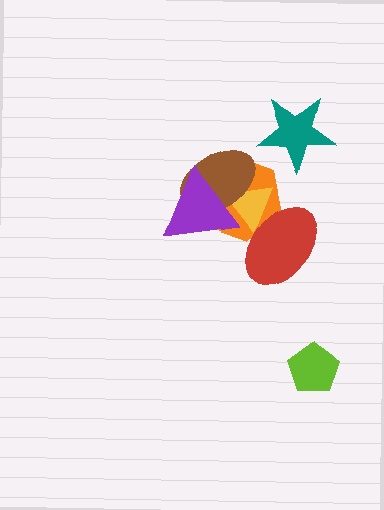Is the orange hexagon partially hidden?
Yes, it is partially covered by another shape.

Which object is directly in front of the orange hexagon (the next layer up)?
The yellow triangle is directly in front of the orange hexagon.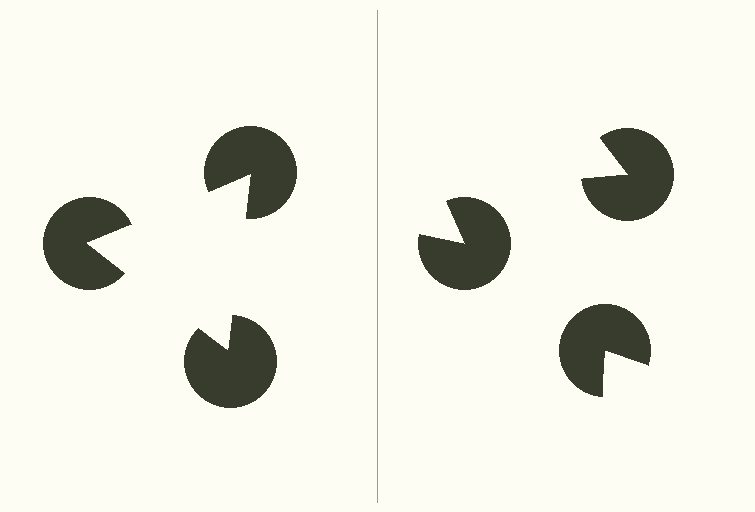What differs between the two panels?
The pac-man discs are positioned identically on both sides; only the wedge orientations differ. On the left they align to a triangle; on the right they are misaligned.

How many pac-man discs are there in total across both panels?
6 — 3 on each side.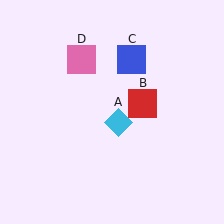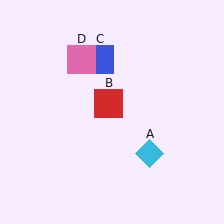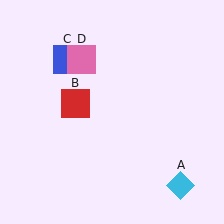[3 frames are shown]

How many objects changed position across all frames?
3 objects changed position: cyan diamond (object A), red square (object B), blue square (object C).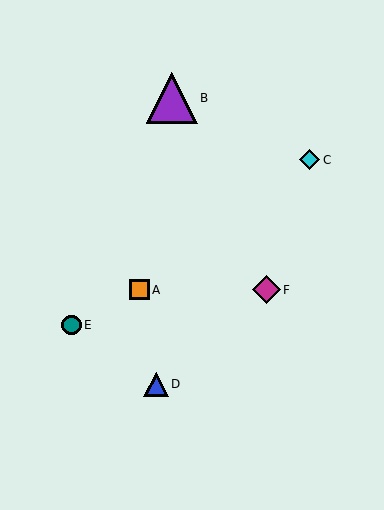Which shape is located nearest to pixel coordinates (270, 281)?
The magenta diamond (labeled F) at (267, 290) is nearest to that location.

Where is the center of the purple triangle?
The center of the purple triangle is at (172, 98).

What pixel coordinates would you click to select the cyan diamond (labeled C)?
Click at (310, 160) to select the cyan diamond C.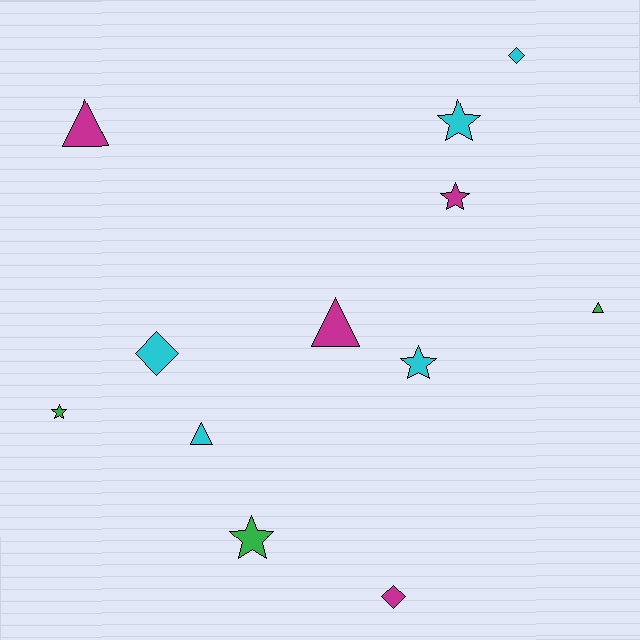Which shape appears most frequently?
Star, with 5 objects.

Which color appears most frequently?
Cyan, with 5 objects.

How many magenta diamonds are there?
There is 1 magenta diamond.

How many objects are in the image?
There are 12 objects.